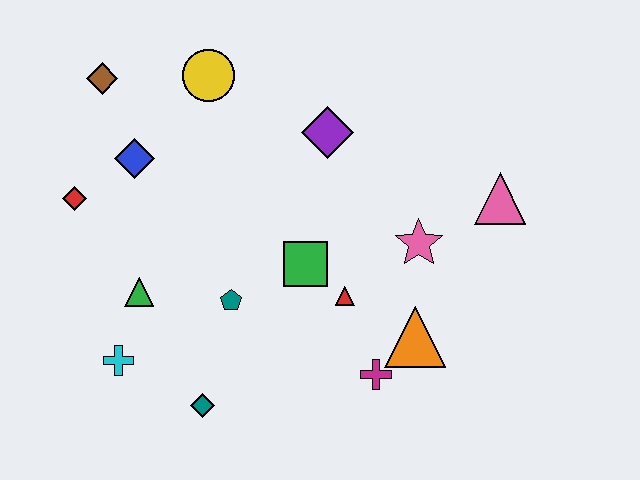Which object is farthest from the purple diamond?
The cyan cross is farthest from the purple diamond.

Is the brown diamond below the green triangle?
No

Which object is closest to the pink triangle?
The pink star is closest to the pink triangle.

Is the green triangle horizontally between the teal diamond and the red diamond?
Yes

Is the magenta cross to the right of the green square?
Yes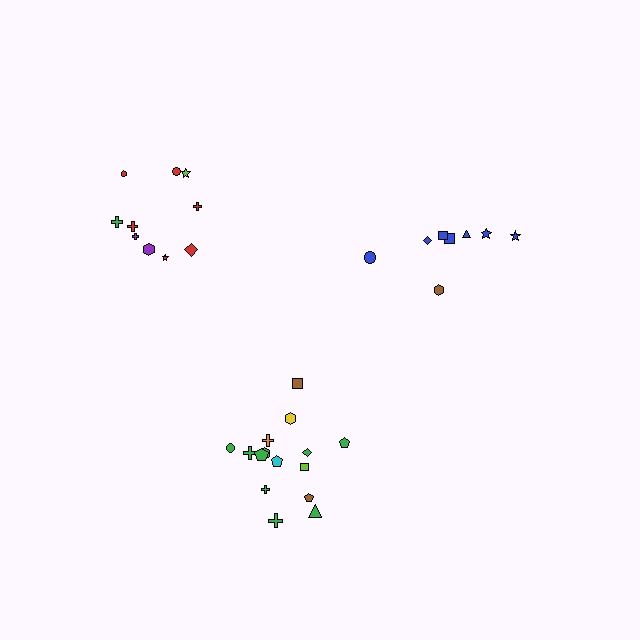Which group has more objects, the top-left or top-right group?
The top-left group.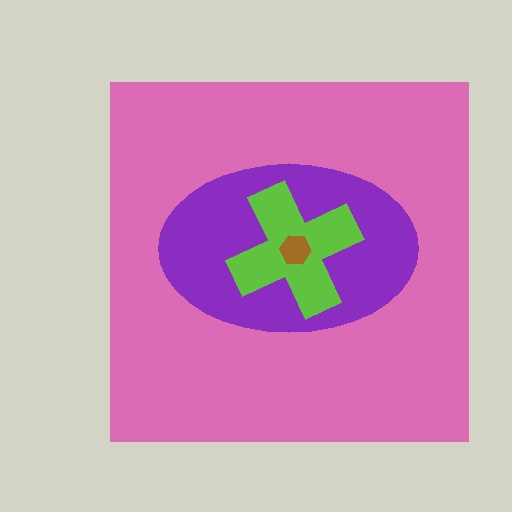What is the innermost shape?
The brown hexagon.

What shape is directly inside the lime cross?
The brown hexagon.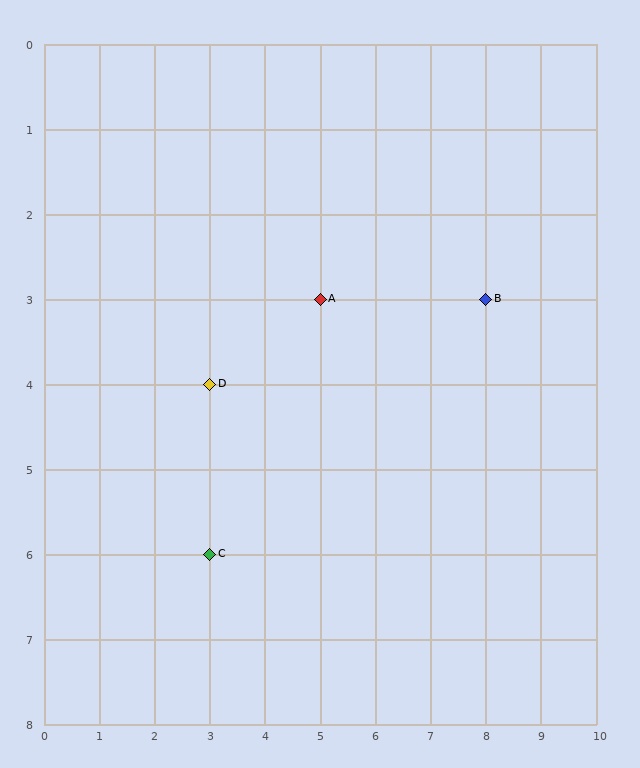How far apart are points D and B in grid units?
Points D and B are 5 columns and 1 row apart (about 5.1 grid units diagonally).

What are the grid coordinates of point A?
Point A is at grid coordinates (5, 3).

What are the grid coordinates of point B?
Point B is at grid coordinates (8, 3).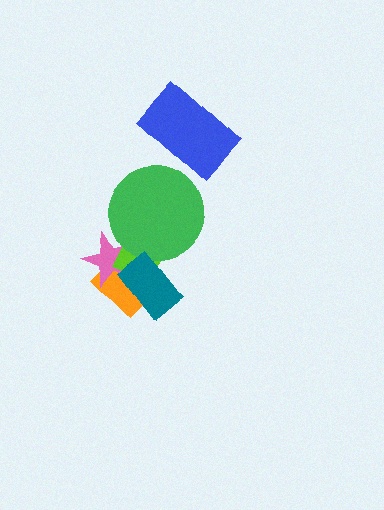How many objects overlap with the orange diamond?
4 objects overlap with the orange diamond.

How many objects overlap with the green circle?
3 objects overlap with the green circle.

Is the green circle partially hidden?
No, no other shape covers it.